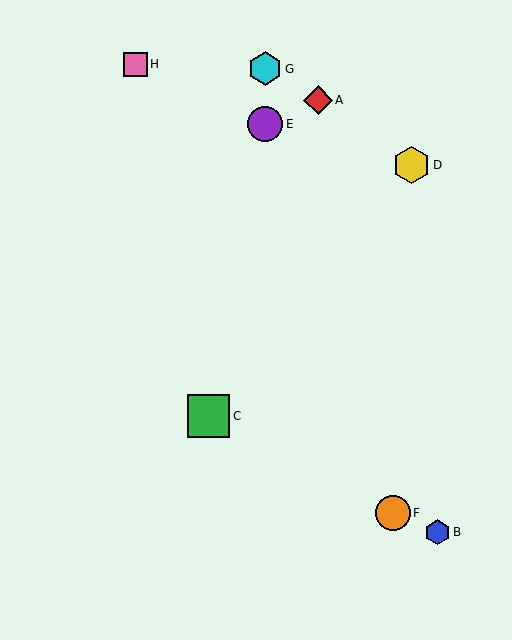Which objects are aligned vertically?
Objects E, G are aligned vertically.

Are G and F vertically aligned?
No, G is at x≈265 and F is at x≈393.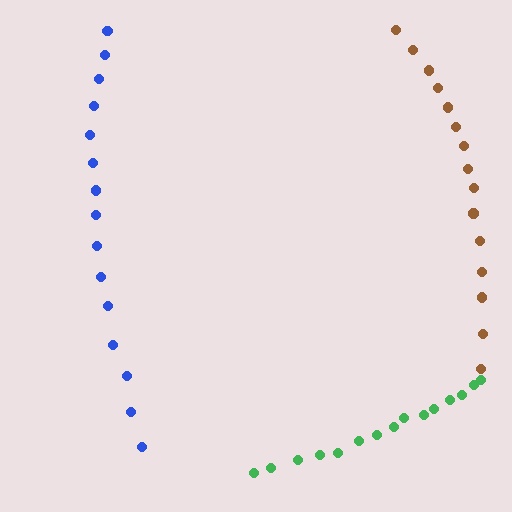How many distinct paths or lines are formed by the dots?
There are 3 distinct paths.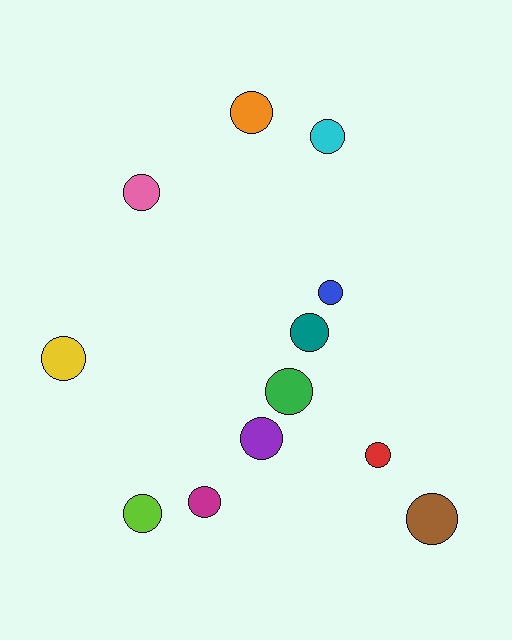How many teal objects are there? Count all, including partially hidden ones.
There is 1 teal object.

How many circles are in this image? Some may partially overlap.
There are 12 circles.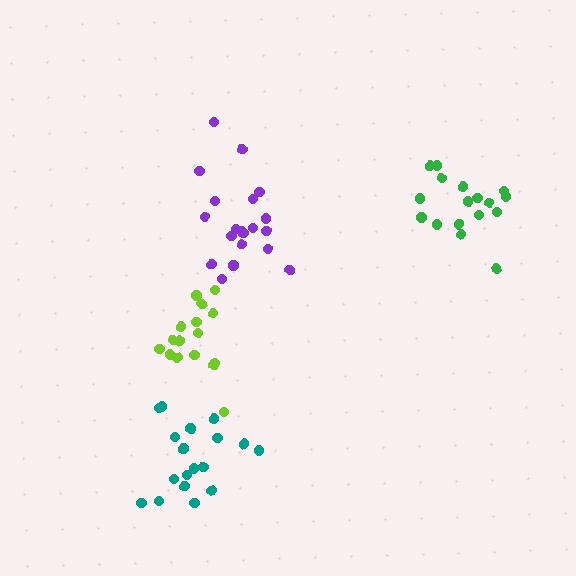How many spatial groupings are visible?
There are 4 spatial groupings.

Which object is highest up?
The green cluster is topmost.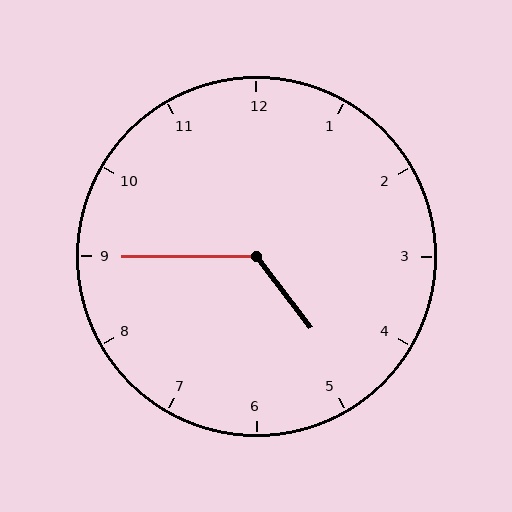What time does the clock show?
4:45.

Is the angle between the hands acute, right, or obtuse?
It is obtuse.